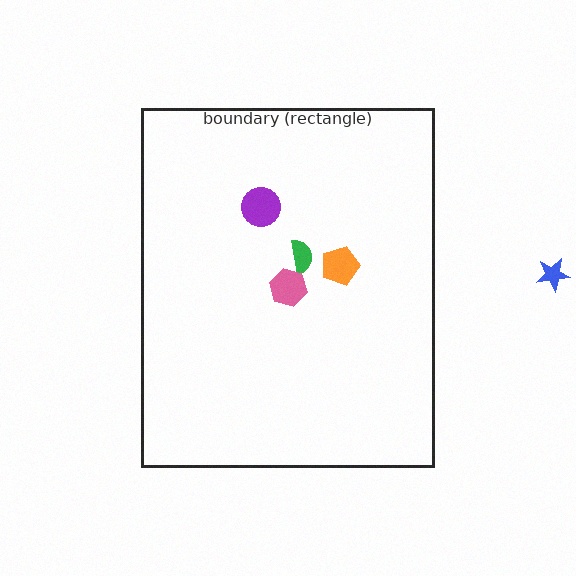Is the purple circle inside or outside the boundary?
Inside.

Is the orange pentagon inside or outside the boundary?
Inside.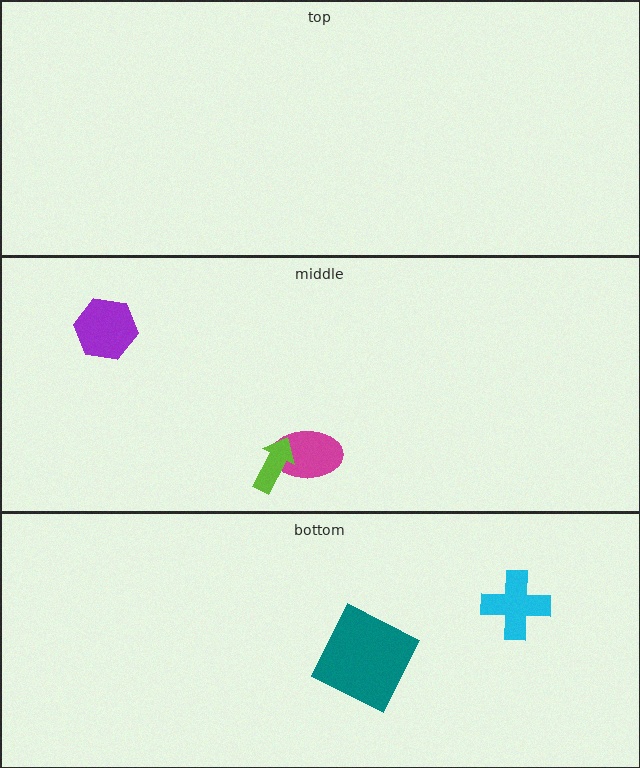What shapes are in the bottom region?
The cyan cross, the teal square.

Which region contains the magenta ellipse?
The middle region.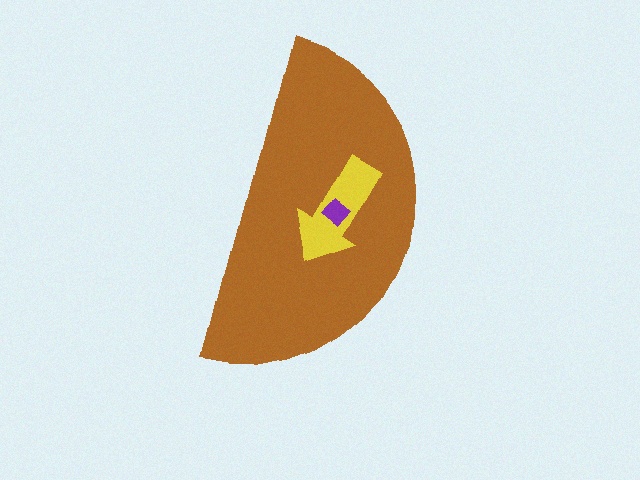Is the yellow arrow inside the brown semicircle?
Yes.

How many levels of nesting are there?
3.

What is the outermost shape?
The brown semicircle.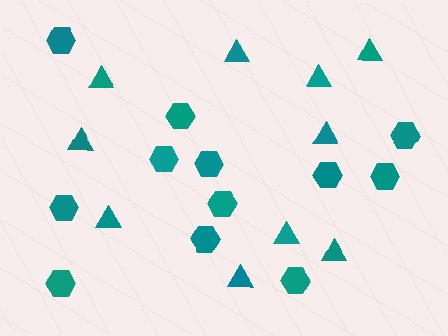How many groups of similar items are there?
There are 2 groups: one group of triangles (10) and one group of hexagons (12).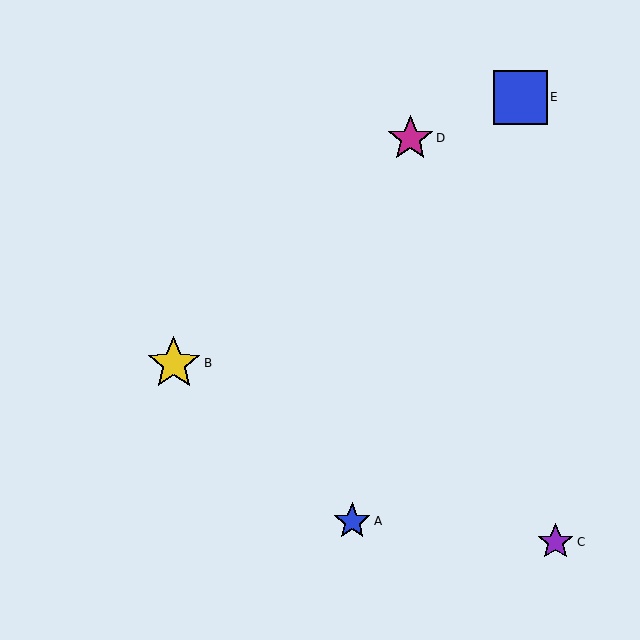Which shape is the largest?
The blue square (labeled E) is the largest.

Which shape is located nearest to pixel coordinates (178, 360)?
The yellow star (labeled B) at (174, 363) is nearest to that location.